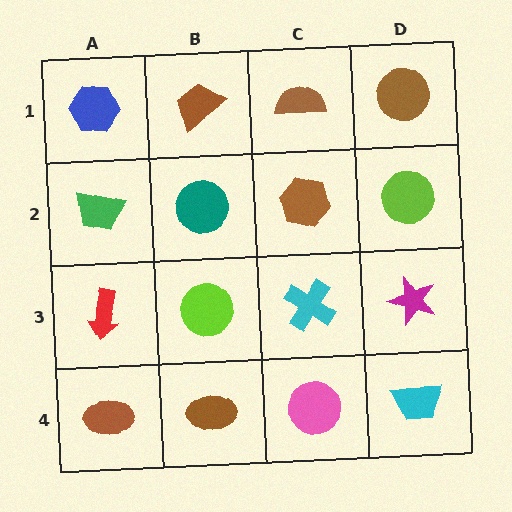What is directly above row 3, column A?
A green trapezoid.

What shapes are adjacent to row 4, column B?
A lime circle (row 3, column B), a brown ellipse (row 4, column A), a pink circle (row 4, column C).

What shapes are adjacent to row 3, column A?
A green trapezoid (row 2, column A), a brown ellipse (row 4, column A), a lime circle (row 3, column B).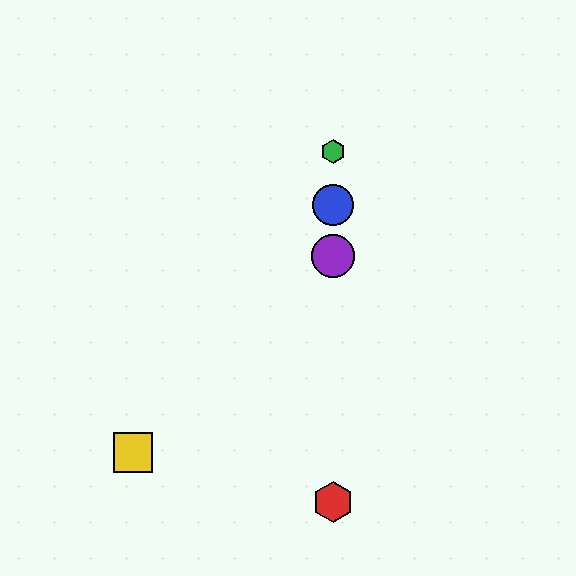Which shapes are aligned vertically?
The red hexagon, the blue circle, the green hexagon, the purple circle are aligned vertically.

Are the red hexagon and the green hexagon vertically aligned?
Yes, both are at x≈333.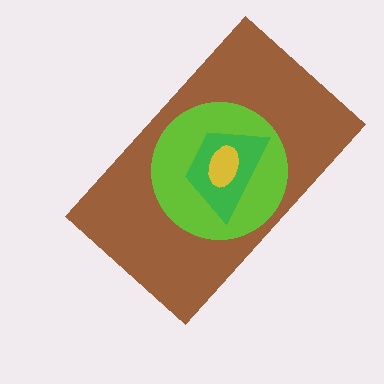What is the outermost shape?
The brown rectangle.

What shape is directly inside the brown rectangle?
The lime circle.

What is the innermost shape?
The yellow ellipse.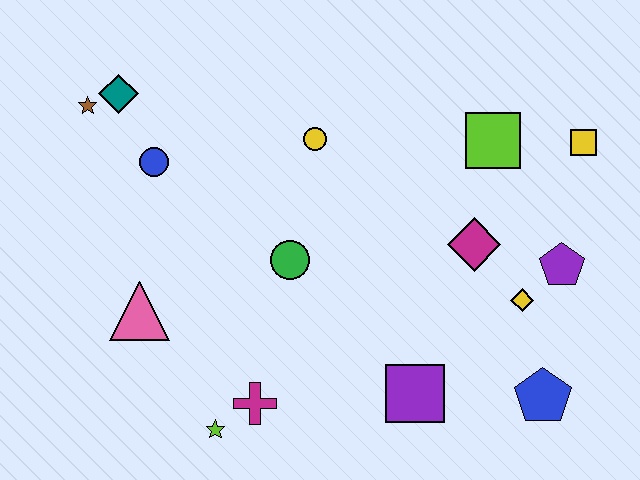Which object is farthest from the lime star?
The yellow square is farthest from the lime star.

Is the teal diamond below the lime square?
No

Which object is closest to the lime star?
The magenta cross is closest to the lime star.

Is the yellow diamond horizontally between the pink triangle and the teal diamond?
No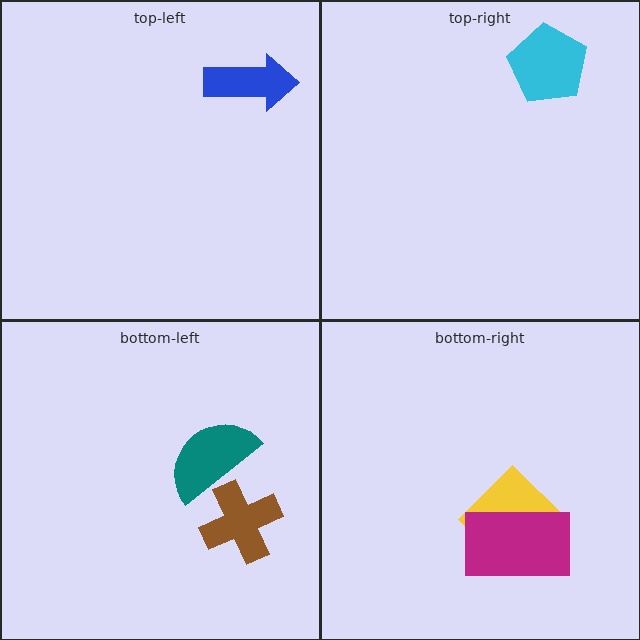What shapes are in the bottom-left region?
The brown cross, the teal semicircle.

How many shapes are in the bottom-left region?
2.